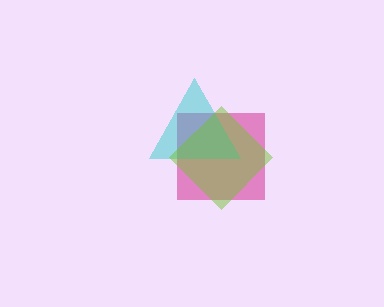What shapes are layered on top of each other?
The layered shapes are: a magenta square, a cyan triangle, a lime diamond.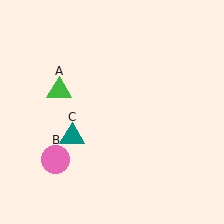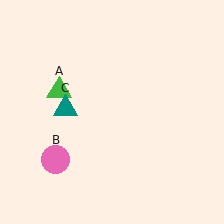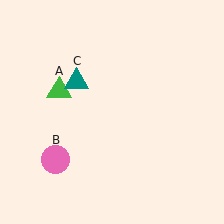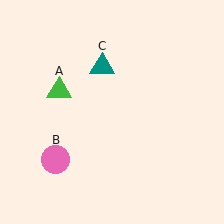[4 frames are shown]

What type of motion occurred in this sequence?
The teal triangle (object C) rotated clockwise around the center of the scene.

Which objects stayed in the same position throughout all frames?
Green triangle (object A) and pink circle (object B) remained stationary.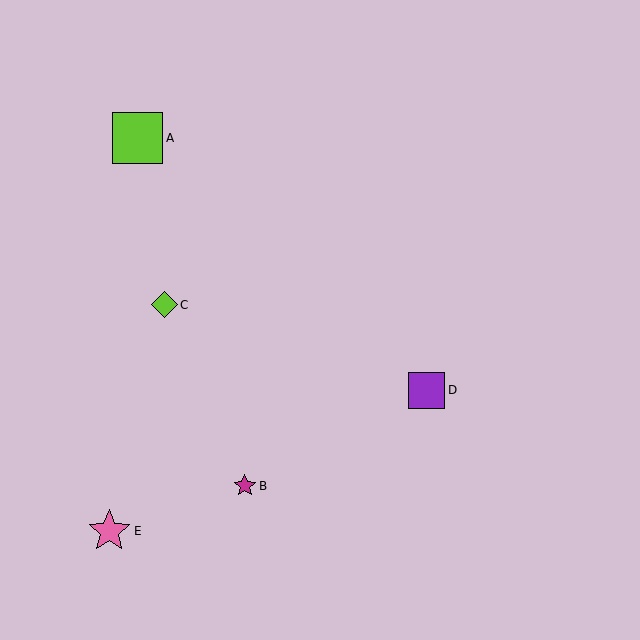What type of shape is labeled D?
Shape D is a purple square.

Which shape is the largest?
The lime square (labeled A) is the largest.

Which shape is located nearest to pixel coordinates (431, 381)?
The purple square (labeled D) at (427, 390) is nearest to that location.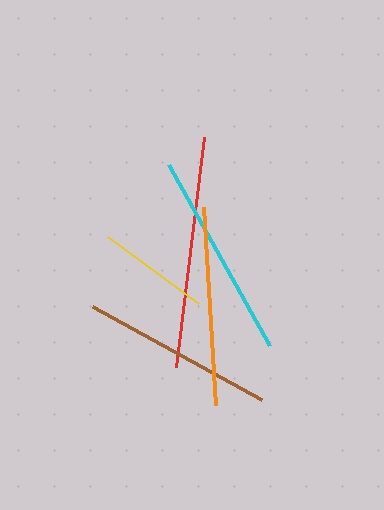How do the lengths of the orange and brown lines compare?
The orange and brown lines are approximately the same length.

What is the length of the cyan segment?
The cyan segment is approximately 208 pixels long.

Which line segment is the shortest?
The yellow line is the shortest at approximately 113 pixels.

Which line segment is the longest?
The red line is the longest at approximately 232 pixels.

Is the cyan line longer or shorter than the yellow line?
The cyan line is longer than the yellow line.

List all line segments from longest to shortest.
From longest to shortest: red, cyan, orange, brown, yellow.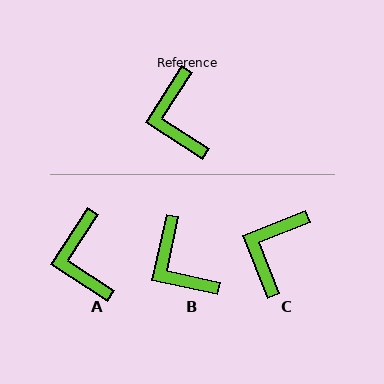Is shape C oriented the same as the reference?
No, it is off by about 35 degrees.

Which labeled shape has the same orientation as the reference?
A.